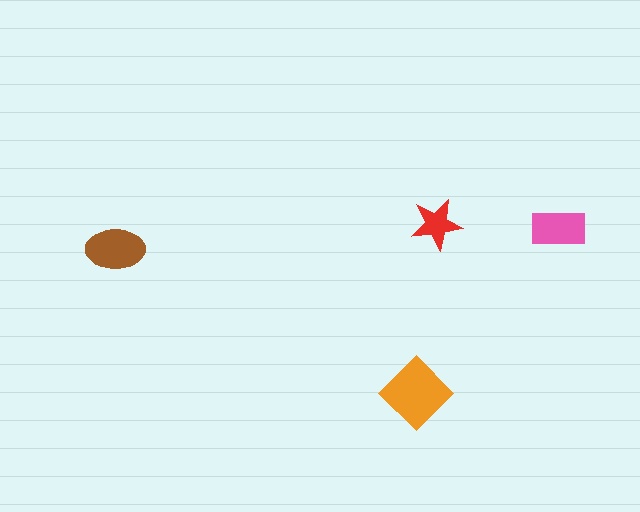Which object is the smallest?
The red star.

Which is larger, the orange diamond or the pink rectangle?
The orange diamond.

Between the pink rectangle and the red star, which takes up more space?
The pink rectangle.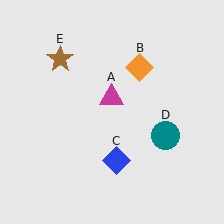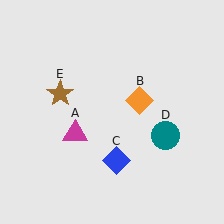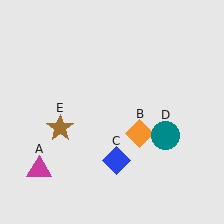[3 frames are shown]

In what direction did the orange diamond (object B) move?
The orange diamond (object B) moved down.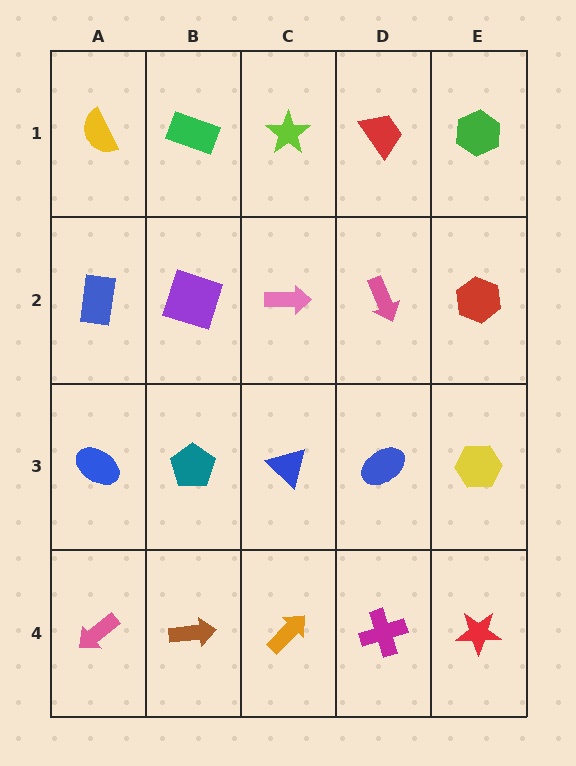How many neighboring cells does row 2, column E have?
3.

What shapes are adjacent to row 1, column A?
A blue rectangle (row 2, column A), a green rectangle (row 1, column B).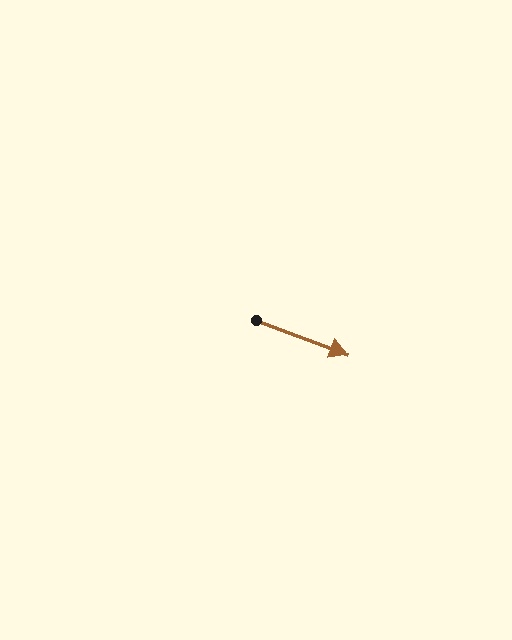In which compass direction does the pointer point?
East.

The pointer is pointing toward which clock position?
Roughly 4 o'clock.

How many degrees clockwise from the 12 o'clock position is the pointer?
Approximately 110 degrees.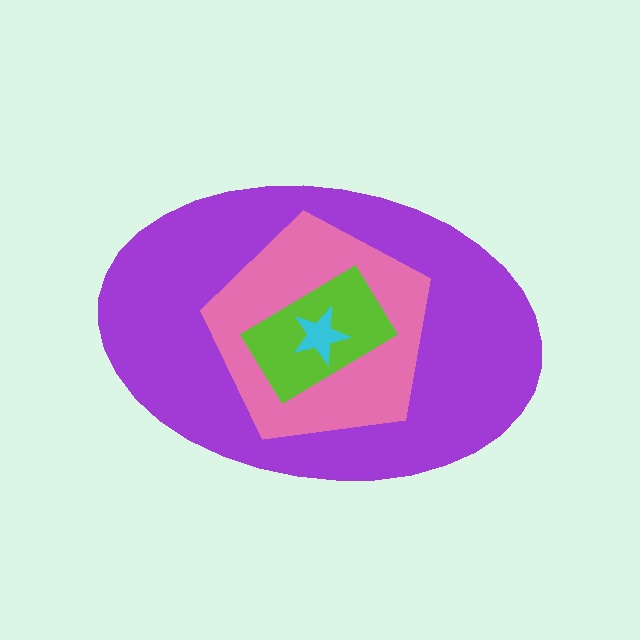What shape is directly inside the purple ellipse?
The pink pentagon.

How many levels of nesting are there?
4.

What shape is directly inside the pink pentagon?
The lime rectangle.